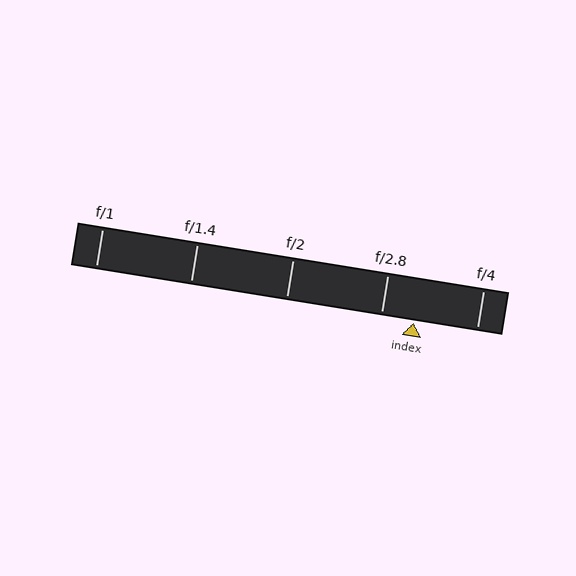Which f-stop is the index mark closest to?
The index mark is closest to f/2.8.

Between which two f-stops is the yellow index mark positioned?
The index mark is between f/2.8 and f/4.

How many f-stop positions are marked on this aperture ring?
There are 5 f-stop positions marked.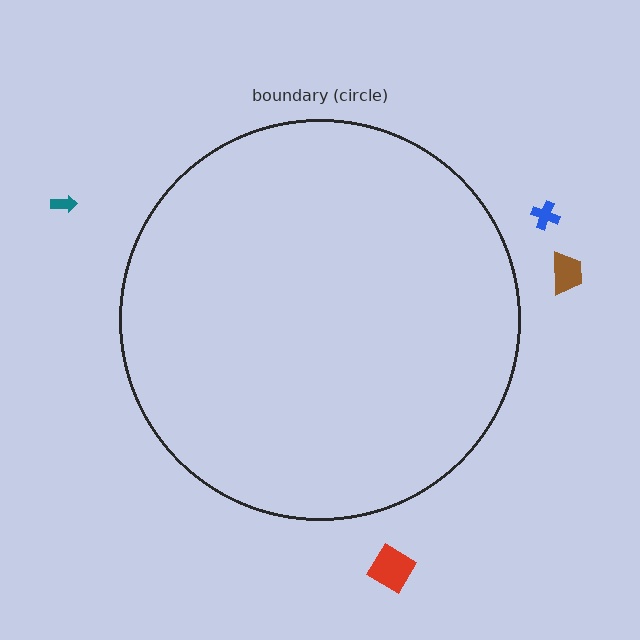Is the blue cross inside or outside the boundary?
Outside.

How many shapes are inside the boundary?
0 inside, 4 outside.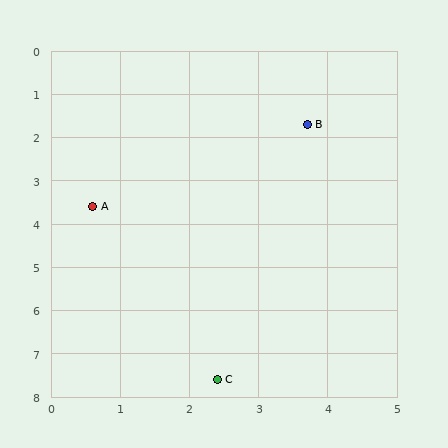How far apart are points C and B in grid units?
Points C and B are about 6.0 grid units apart.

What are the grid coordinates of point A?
Point A is at approximately (0.6, 3.6).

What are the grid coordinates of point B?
Point B is at approximately (3.7, 1.7).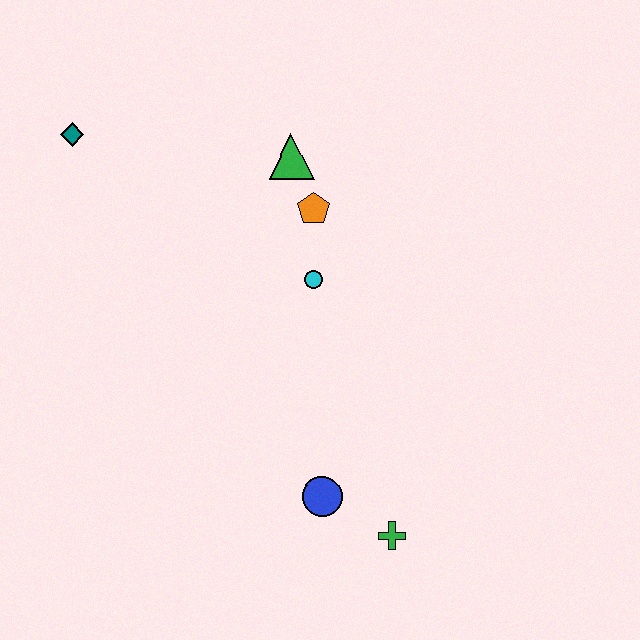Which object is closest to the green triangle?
The orange pentagon is closest to the green triangle.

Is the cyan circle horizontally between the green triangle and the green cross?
Yes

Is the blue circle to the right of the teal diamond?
Yes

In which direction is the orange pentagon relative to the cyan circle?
The orange pentagon is above the cyan circle.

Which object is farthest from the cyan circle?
The teal diamond is farthest from the cyan circle.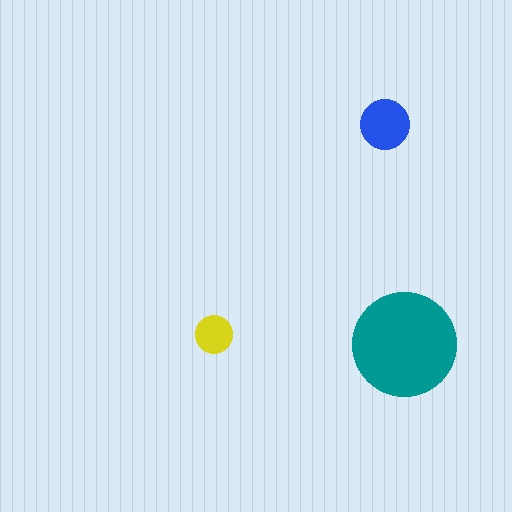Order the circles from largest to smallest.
the teal one, the blue one, the yellow one.